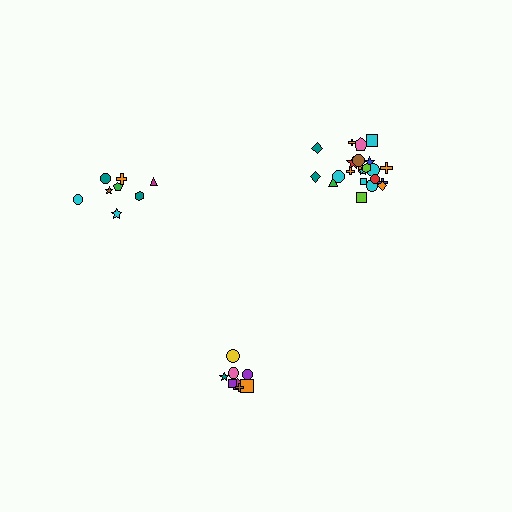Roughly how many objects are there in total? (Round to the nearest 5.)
Roughly 40 objects in total.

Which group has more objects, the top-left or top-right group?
The top-right group.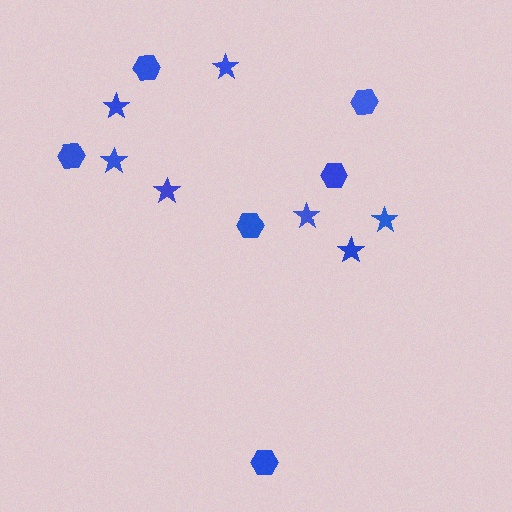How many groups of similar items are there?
There are 2 groups: one group of stars (7) and one group of hexagons (6).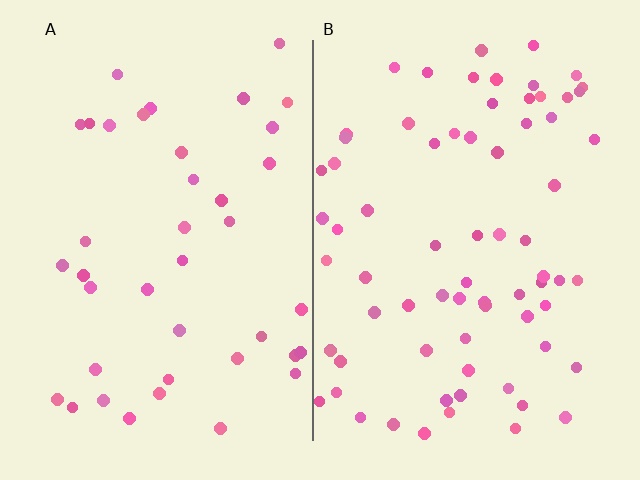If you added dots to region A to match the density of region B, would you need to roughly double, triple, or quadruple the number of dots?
Approximately double.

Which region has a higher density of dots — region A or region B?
B (the right).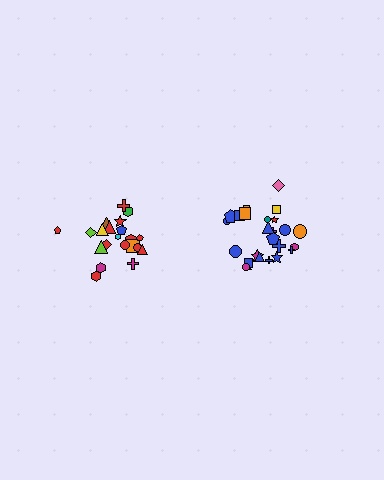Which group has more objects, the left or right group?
The right group.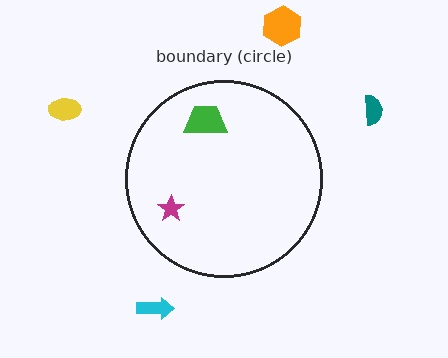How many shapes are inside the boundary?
2 inside, 4 outside.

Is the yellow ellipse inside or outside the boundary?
Outside.